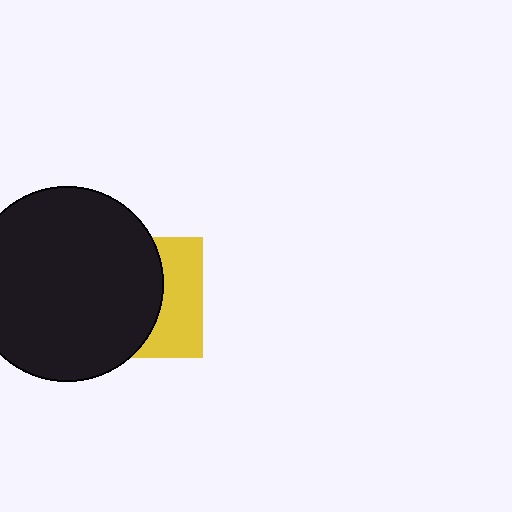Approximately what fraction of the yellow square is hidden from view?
Roughly 61% of the yellow square is hidden behind the black circle.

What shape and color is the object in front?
The object in front is a black circle.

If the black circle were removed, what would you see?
You would see the complete yellow square.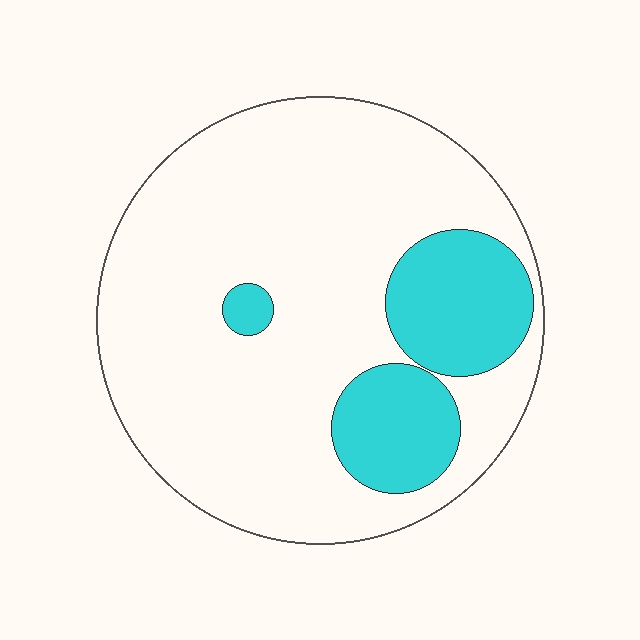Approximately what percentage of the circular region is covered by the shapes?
Approximately 20%.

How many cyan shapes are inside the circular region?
3.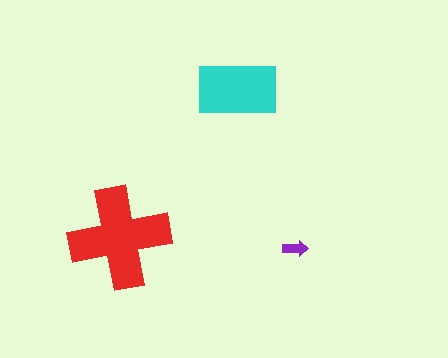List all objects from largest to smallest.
The red cross, the cyan rectangle, the purple arrow.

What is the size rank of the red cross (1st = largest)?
1st.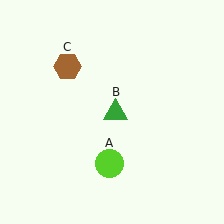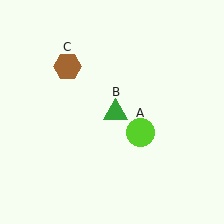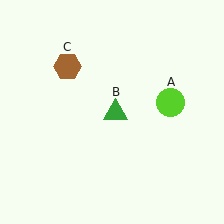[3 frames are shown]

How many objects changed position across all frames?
1 object changed position: lime circle (object A).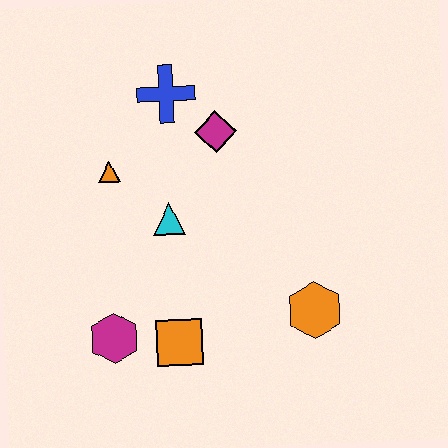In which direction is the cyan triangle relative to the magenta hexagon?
The cyan triangle is above the magenta hexagon.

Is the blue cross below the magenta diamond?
No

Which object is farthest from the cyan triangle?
The orange hexagon is farthest from the cyan triangle.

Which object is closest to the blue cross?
The magenta diamond is closest to the blue cross.